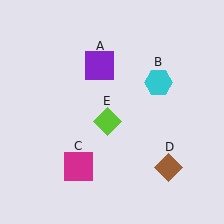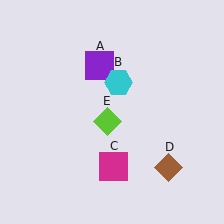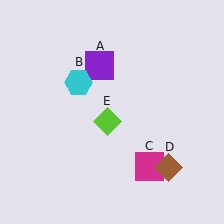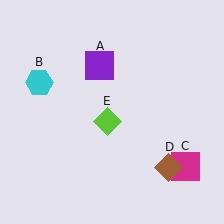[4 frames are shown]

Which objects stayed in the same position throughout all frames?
Purple square (object A) and brown diamond (object D) and lime diamond (object E) remained stationary.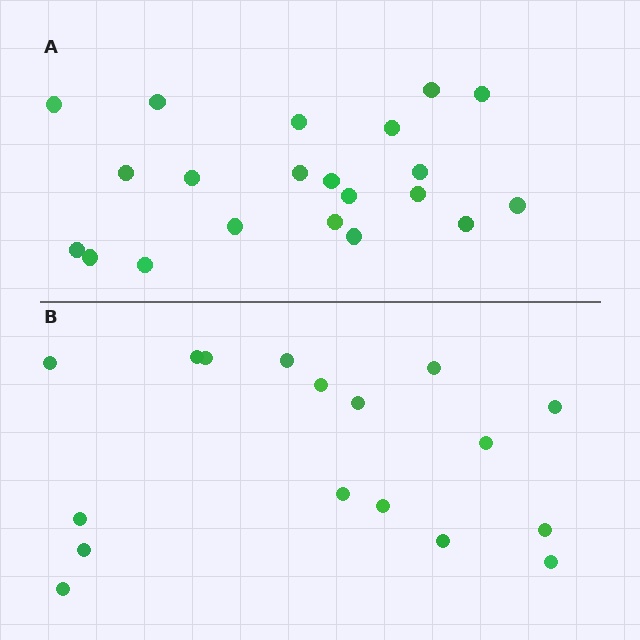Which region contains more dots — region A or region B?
Region A (the top region) has more dots.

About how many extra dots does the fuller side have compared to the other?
Region A has about 4 more dots than region B.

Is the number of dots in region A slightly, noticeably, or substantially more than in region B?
Region A has only slightly more — the two regions are fairly close. The ratio is roughly 1.2 to 1.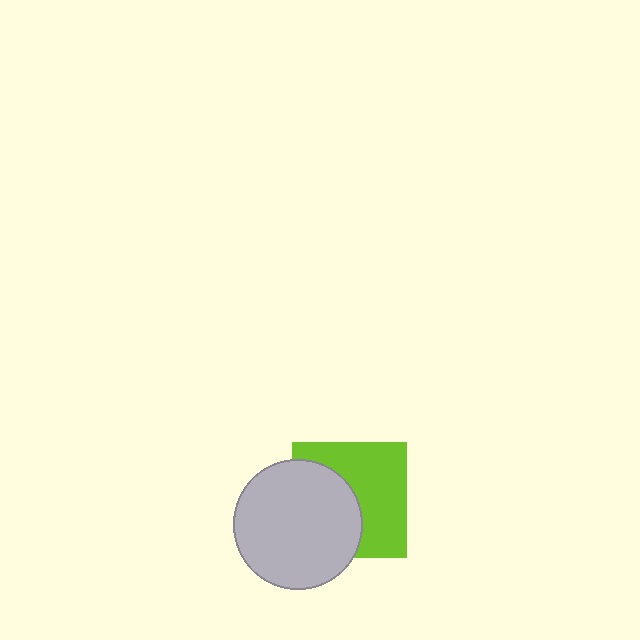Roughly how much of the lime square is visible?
About half of it is visible (roughly 55%).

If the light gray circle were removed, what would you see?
You would see the complete lime square.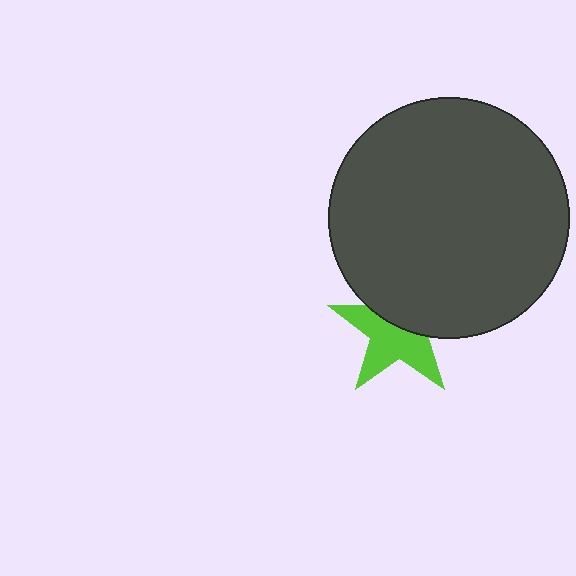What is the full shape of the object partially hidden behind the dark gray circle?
The partially hidden object is a lime star.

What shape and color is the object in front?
The object in front is a dark gray circle.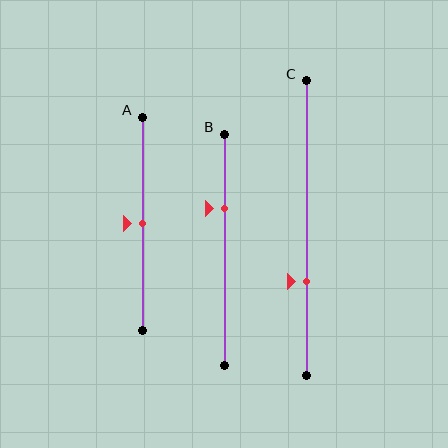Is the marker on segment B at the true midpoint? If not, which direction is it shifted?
No, the marker on segment B is shifted upward by about 18% of the segment length.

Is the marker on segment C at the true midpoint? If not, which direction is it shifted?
No, the marker on segment C is shifted downward by about 18% of the segment length.